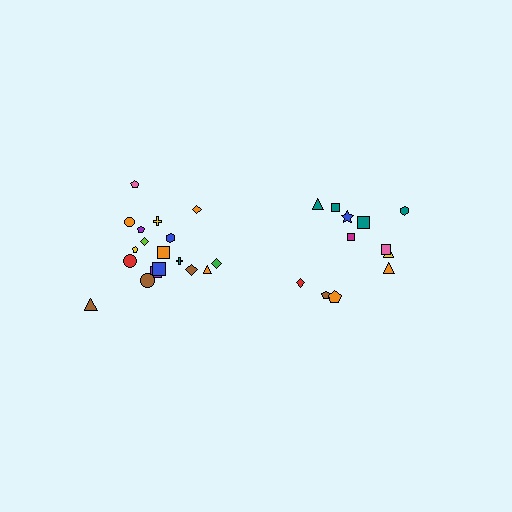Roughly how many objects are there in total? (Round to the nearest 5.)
Roughly 30 objects in total.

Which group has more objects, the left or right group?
The left group.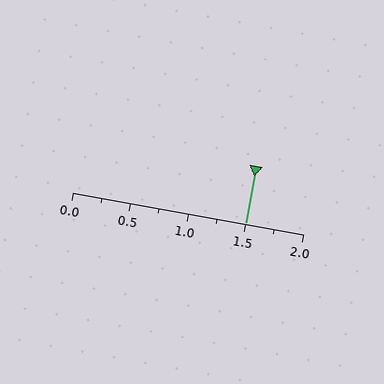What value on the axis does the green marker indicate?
The marker indicates approximately 1.5.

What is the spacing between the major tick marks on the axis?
The major ticks are spaced 0.5 apart.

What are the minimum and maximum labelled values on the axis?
The axis runs from 0.0 to 2.0.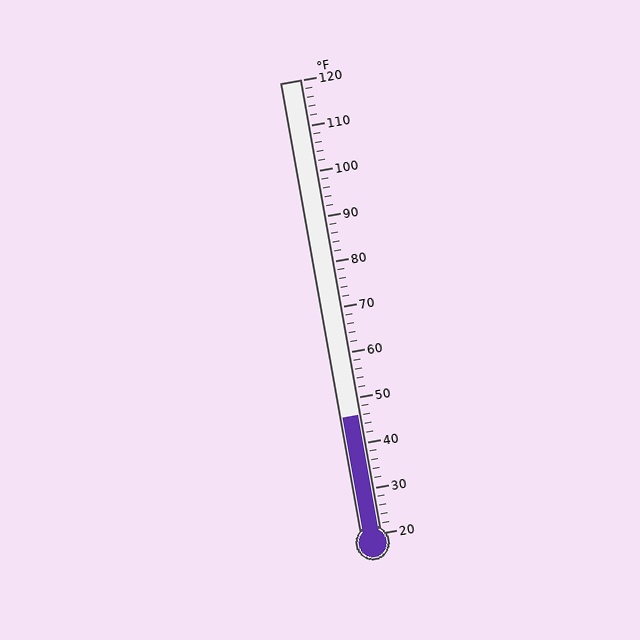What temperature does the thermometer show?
The thermometer shows approximately 46°F.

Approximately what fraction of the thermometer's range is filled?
The thermometer is filled to approximately 25% of its range.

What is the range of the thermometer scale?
The thermometer scale ranges from 20°F to 120°F.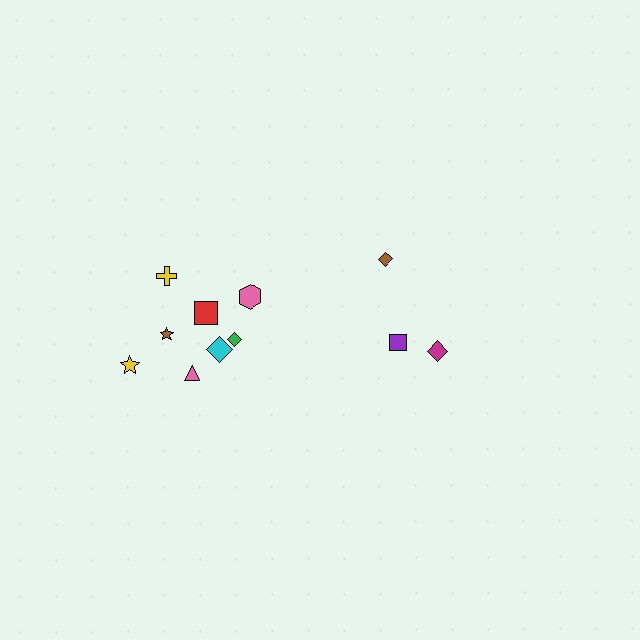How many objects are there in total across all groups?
There are 11 objects.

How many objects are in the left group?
There are 8 objects.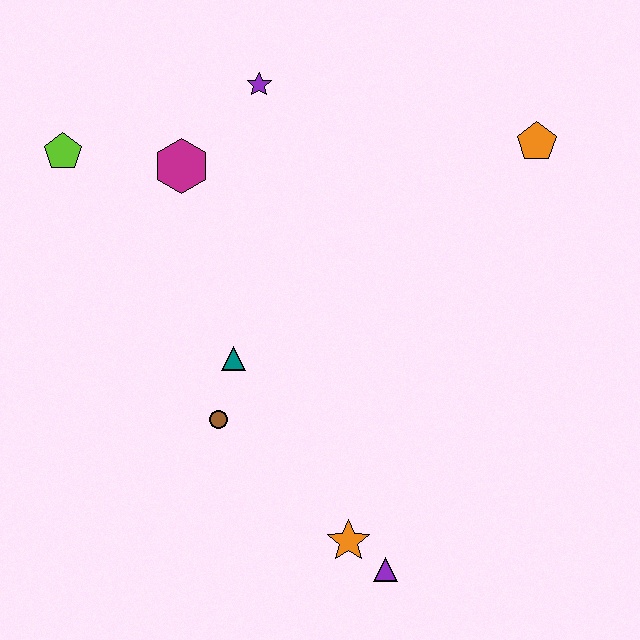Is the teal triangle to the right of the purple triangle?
No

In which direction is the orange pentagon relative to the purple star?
The orange pentagon is to the right of the purple star.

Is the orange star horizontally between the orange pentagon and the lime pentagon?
Yes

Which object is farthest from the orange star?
The lime pentagon is farthest from the orange star.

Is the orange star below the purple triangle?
No